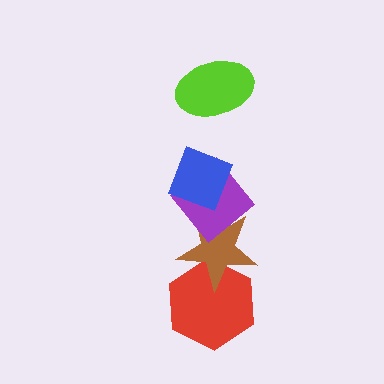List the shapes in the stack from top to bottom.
From top to bottom: the lime ellipse, the blue diamond, the purple diamond, the brown star, the red hexagon.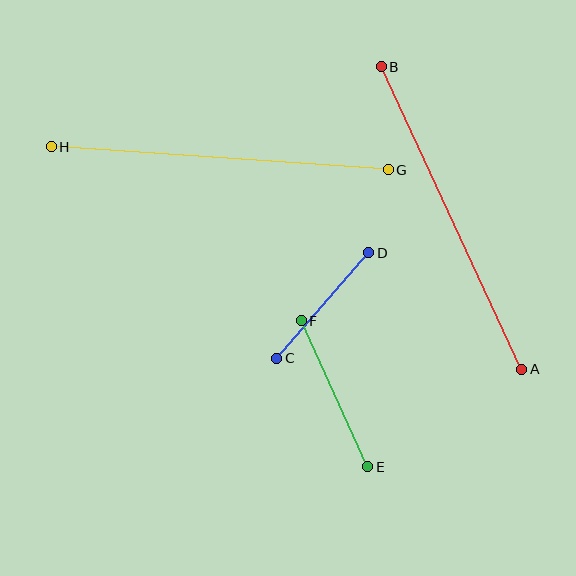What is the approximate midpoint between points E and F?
The midpoint is at approximately (334, 394) pixels.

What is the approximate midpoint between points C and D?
The midpoint is at approximately (323, 306) pixels.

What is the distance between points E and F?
The distance is approximately 160 pixels.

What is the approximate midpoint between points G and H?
The midpoint is at approximately (220, 158) pixels.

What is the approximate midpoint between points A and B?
The midpoint is at approximately (451, 218) pixels.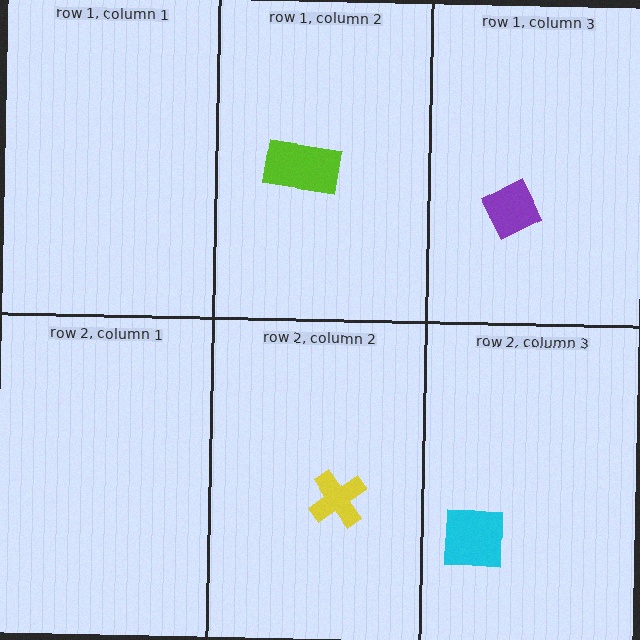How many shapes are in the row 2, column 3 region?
1.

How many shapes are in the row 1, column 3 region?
1.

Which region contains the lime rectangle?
The row 1, column 2 region.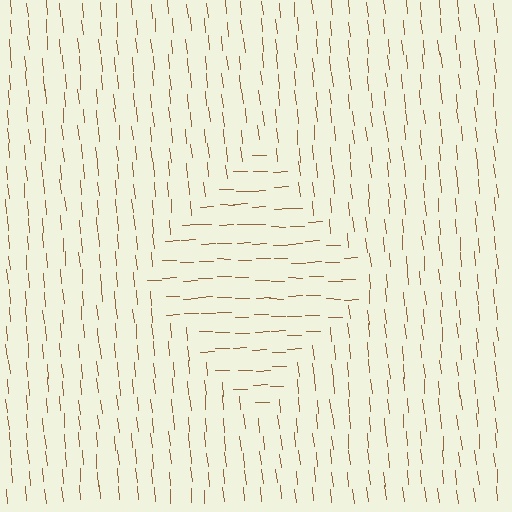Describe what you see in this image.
The image is filled with small brown line segments. A diamond region in the image has lines oriented differently from the surrounding lines, creating a visible texture boundary.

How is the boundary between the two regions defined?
The boundary is defined purely by a change in line orientation (approximately 86 degrees difference). All lines are the same color and thickness.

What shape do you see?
I see a diamond.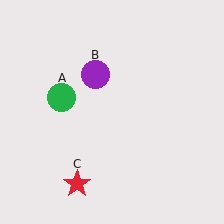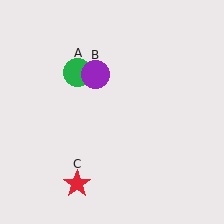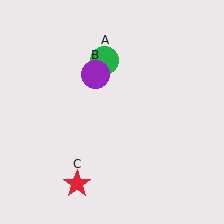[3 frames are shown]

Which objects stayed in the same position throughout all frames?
Purple circle (object B) and red star (object C) remained stationary.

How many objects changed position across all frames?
1 object changed position: green circle (object A).